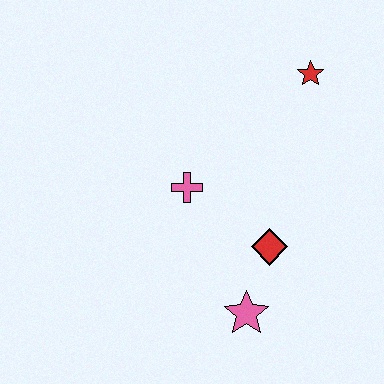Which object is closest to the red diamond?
The pink star is closest to the red diamond.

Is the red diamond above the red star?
No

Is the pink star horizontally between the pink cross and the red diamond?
Yes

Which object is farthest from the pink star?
The red star is farthest from the pink star.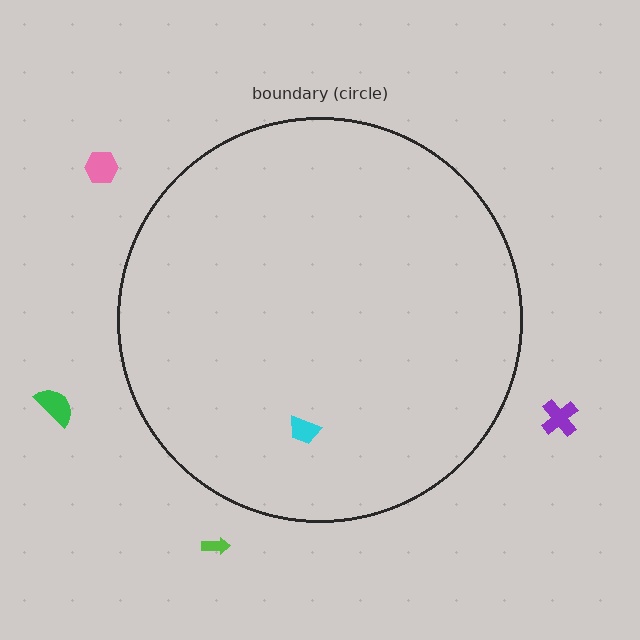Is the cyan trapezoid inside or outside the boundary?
Inside.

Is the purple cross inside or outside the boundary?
Outside.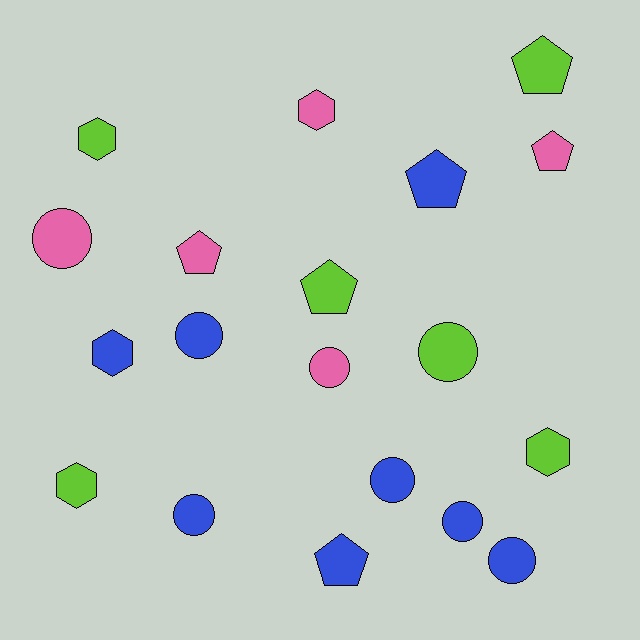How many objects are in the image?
There are 19 objects.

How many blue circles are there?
There are 5 blue circles.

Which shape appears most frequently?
Circle, with 8 objects.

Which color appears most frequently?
Blue, with 8 objects.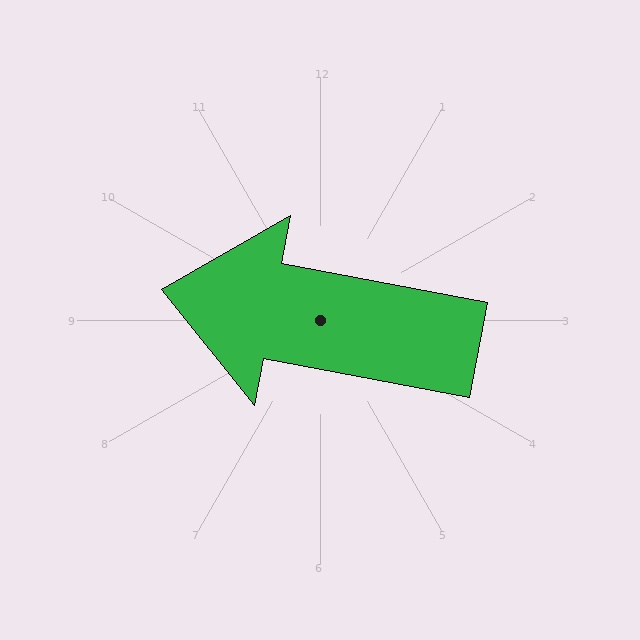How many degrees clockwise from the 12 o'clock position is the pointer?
Approximately 281 degrees.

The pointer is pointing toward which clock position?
Roughly 9 o'clock.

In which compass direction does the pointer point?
West.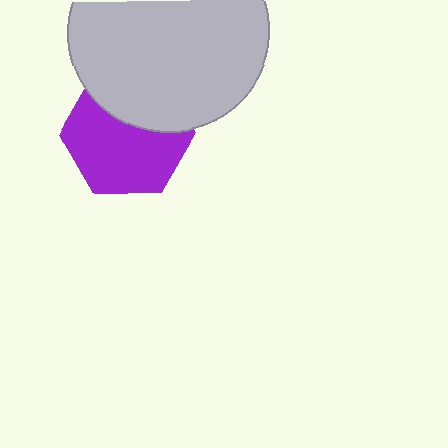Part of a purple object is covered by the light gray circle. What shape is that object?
It is a hexagon.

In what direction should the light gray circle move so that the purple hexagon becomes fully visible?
The light gray circle should move up. That is the shortest direction to clear the overlap and leave the purple hexagon fully visible.